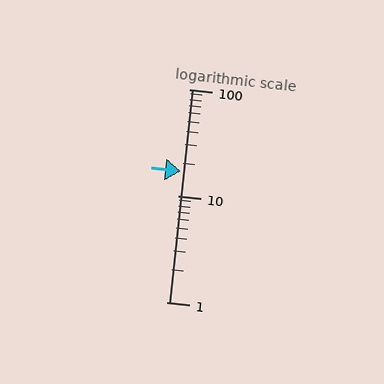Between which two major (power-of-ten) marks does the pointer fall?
The pointer is between 10 and 100.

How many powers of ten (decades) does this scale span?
The scale spans 2 decades, from 1 to 100.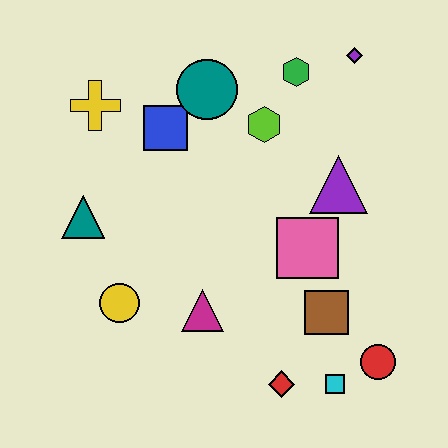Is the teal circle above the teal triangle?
Yes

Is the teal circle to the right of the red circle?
No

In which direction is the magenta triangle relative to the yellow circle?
The magenta triangle is to the right of the yellow circle.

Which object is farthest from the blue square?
The red circle is farthest from the blue square.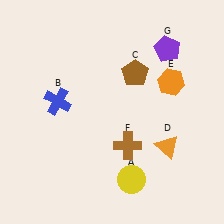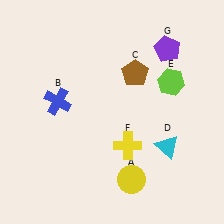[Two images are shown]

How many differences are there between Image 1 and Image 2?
There are 3 differences between the two images.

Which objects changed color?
D changed from orange to cyan. E changed from orange to lime. F changed from brown to yellow.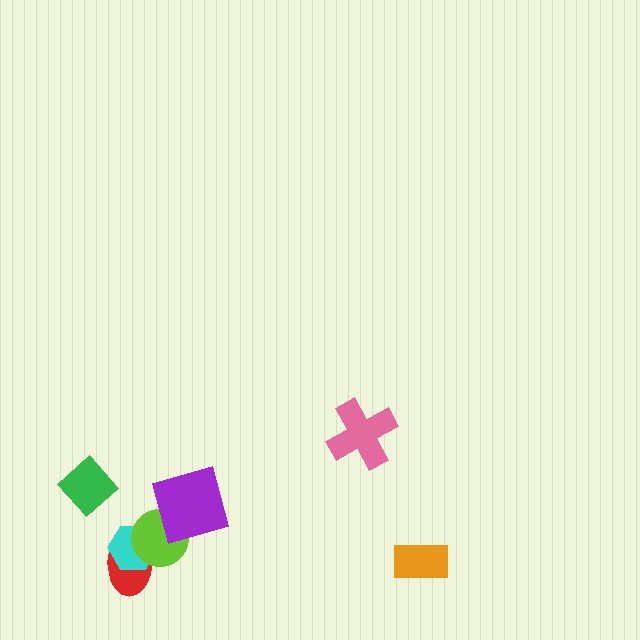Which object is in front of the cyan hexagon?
The lime circle is in front of the cyan hexagon.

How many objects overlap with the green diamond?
0 objects overlap with the green diamond.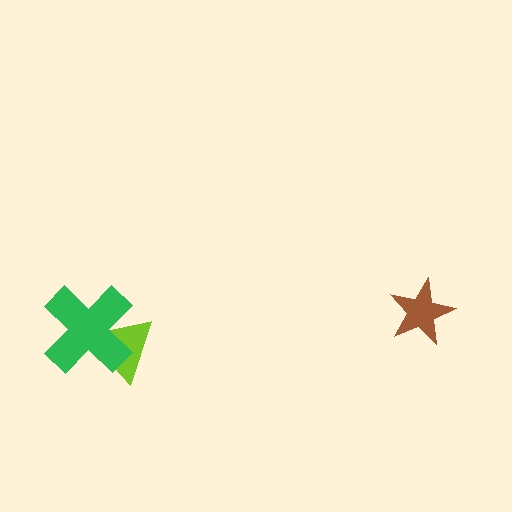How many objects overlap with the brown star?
0 objects overlap with the brown star.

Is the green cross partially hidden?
No, no other shape covers it.